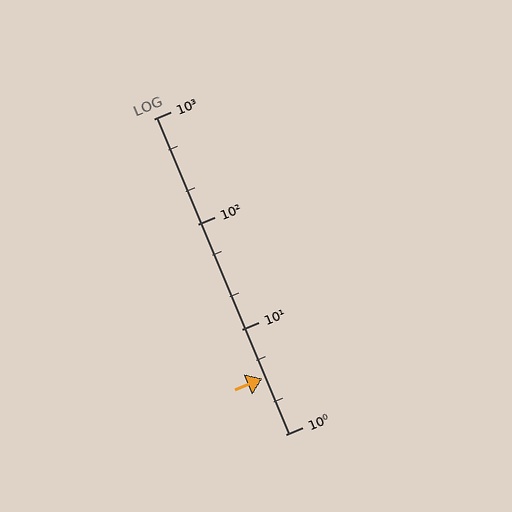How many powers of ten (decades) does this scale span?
The scale spans 3 decades, from 1 to 1000.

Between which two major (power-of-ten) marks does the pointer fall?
The pointer is between 1 and 10.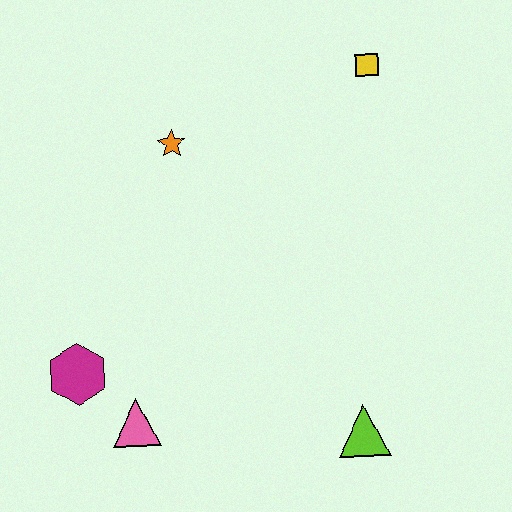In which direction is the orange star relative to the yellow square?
The orange star is to the left of the yellow square.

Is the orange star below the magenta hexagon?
No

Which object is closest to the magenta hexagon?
The pink triangle is closest to the magenta hexagon.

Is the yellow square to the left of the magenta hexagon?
No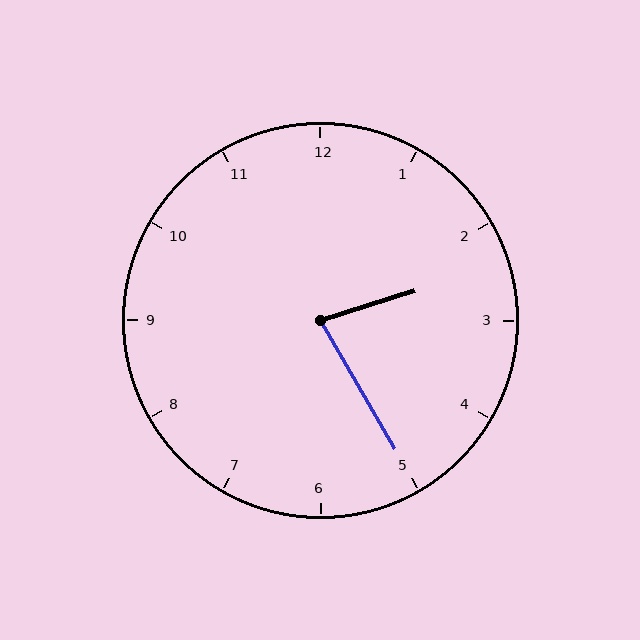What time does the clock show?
2:25.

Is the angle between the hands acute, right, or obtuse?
It is acute.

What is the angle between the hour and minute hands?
Approximately 78 degrees.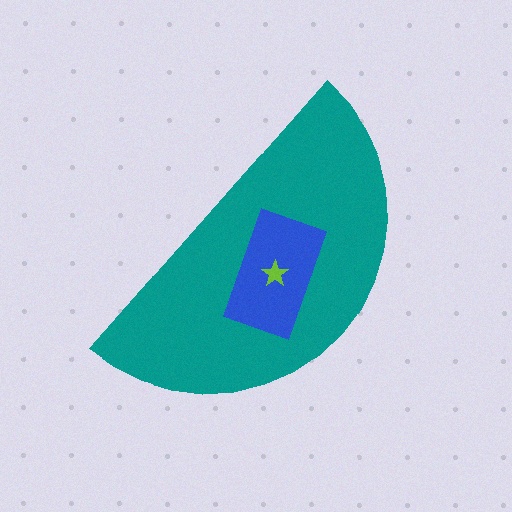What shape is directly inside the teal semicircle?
The blue rectangle.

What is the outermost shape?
The teal semicircle.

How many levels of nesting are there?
3.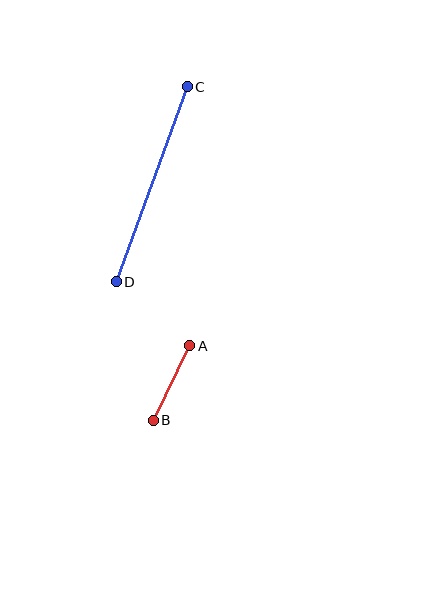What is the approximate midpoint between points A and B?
The midpoint is at approximately (171, 383) pixels.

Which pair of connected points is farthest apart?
Points C and D are farthest apart.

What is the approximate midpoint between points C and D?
The midpoint is at approximately (152, 184) pixels.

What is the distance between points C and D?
The distance is approximately 208 pixels.